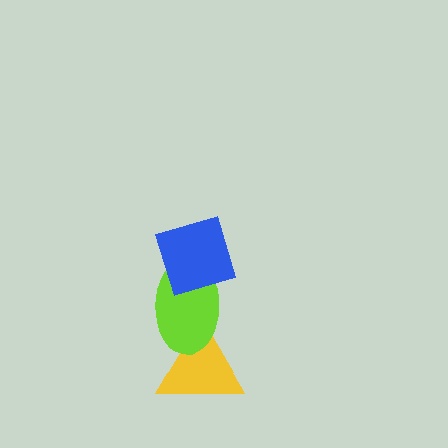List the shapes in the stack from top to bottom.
From top to bottom: the blue diamond, the lime ellipse, the yellow triangle.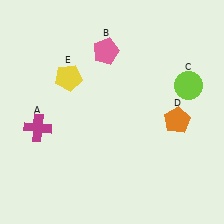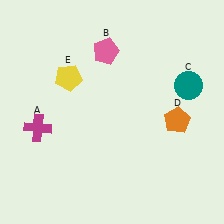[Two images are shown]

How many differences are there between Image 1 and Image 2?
There is 1 difference between the two images.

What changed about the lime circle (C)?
In Image 1, C is lime. In Image 2, it changed to teal.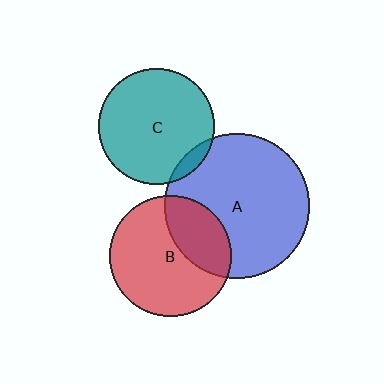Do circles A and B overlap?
Yes.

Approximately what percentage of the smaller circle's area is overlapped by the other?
Approximately 30%.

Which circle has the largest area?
Circle A (blue).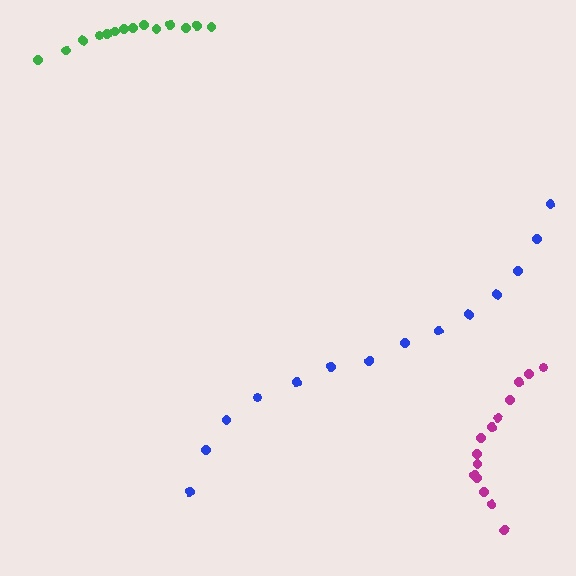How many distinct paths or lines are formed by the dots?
There are 3 distinct paths.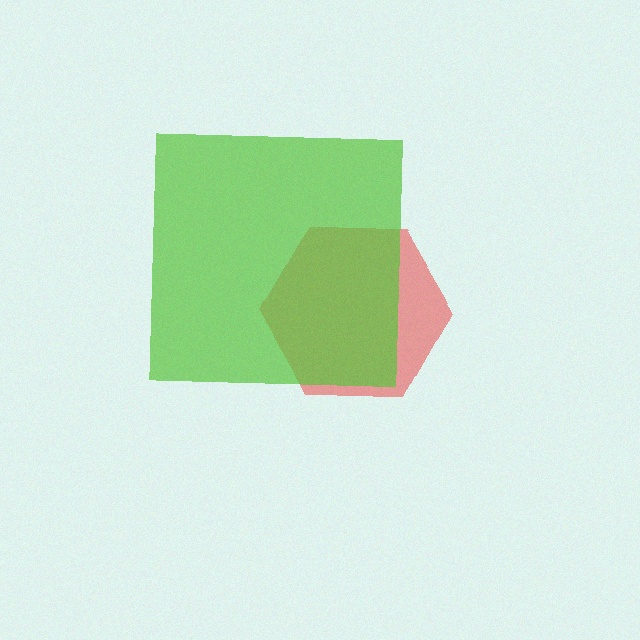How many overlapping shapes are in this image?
There are 2 overlapping shapes in the image.